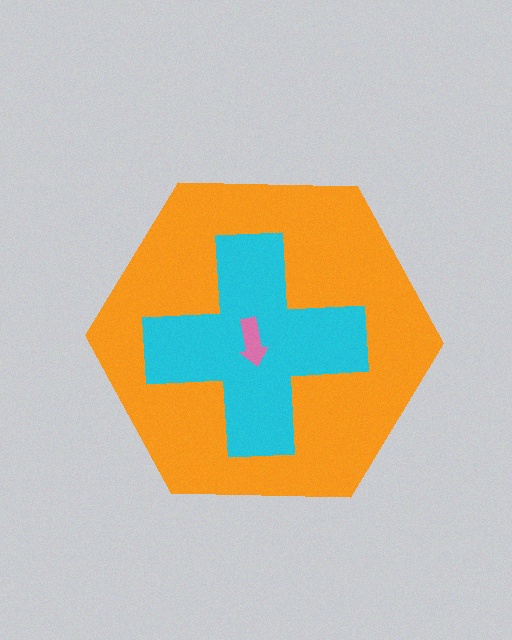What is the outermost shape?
The orange hexagon.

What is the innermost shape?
The pink arrow.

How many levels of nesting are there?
3.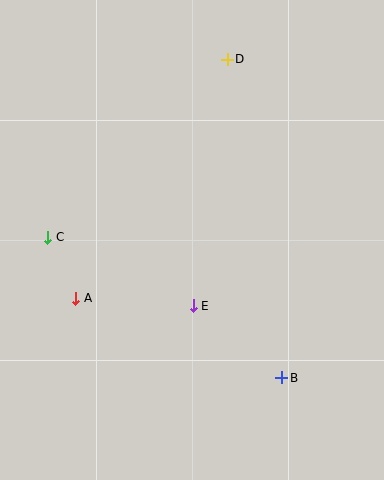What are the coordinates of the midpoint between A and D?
The midpoint between A and D is at (152, 179).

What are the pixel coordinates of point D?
Point D is at (227, 59).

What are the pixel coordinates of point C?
Point C is at (48, 237).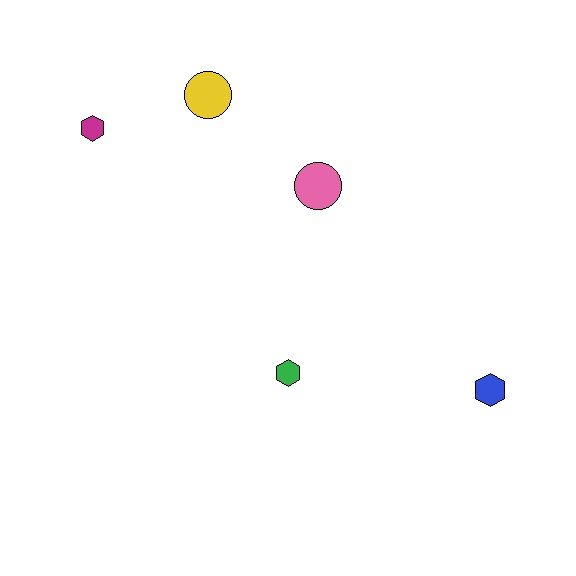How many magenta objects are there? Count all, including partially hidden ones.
There is 1 magenta object.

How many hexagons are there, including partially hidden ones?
There are 3 hexagons.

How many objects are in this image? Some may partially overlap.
There are 5 objects.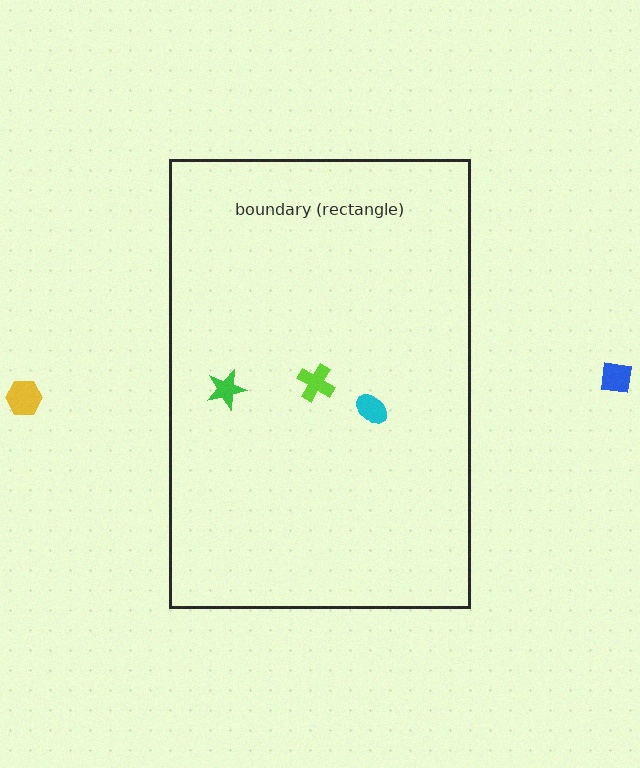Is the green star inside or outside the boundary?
Inside.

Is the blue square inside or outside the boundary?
Outside.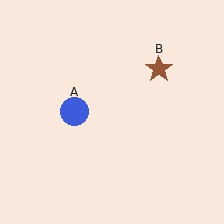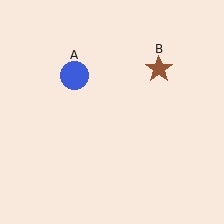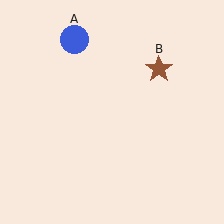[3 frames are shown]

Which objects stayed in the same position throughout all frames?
Brown star (object B) remained stationary.